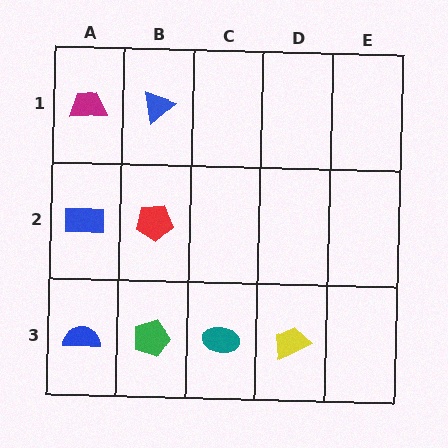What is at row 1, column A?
A magenta trapezoid.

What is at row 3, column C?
A teal ellipse.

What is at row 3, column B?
A green pentagon.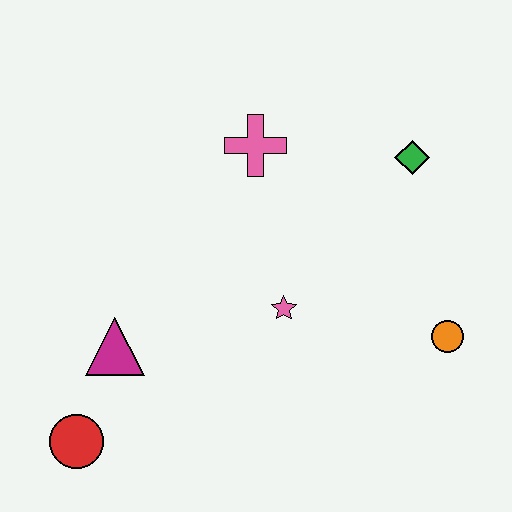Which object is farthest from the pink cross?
The red circle is farthest from the pink cross.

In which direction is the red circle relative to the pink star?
The red circle is to the left of the pink star.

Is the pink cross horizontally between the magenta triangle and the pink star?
Yes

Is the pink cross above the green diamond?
Yes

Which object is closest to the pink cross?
The green diamond is closest to the pink cross.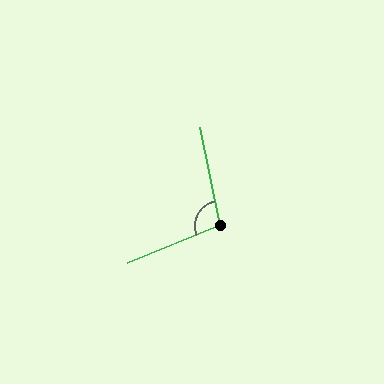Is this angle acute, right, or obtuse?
It is obtuse.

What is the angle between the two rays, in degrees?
Approximately 101 degrees.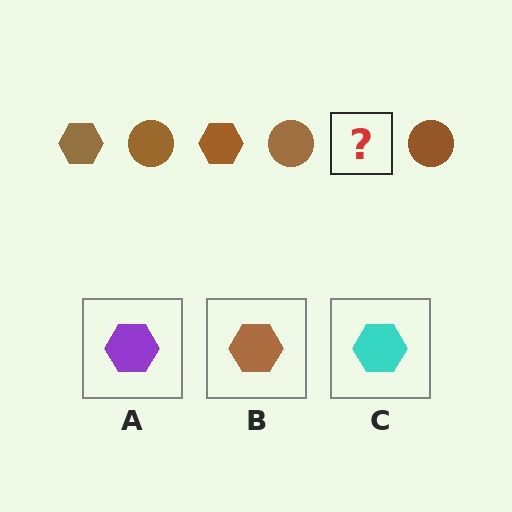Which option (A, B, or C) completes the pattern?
B.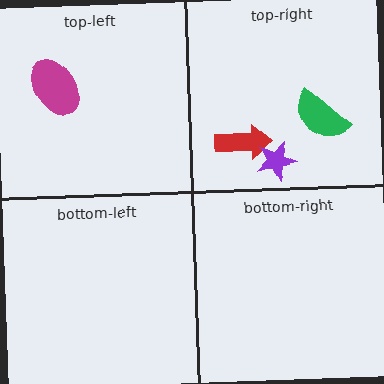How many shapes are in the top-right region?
3.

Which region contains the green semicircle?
The top-right region.